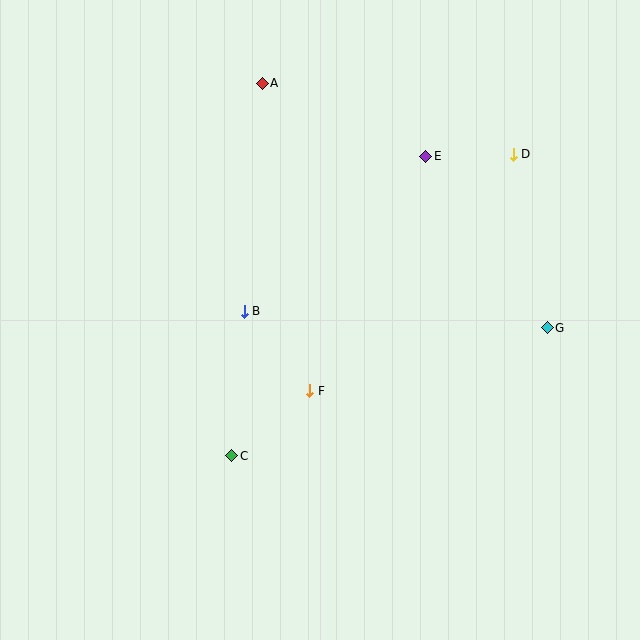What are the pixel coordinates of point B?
Point B is at (244, 311).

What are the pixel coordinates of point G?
Point G is at (547, 328).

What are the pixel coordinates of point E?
Point E is at (426, 156).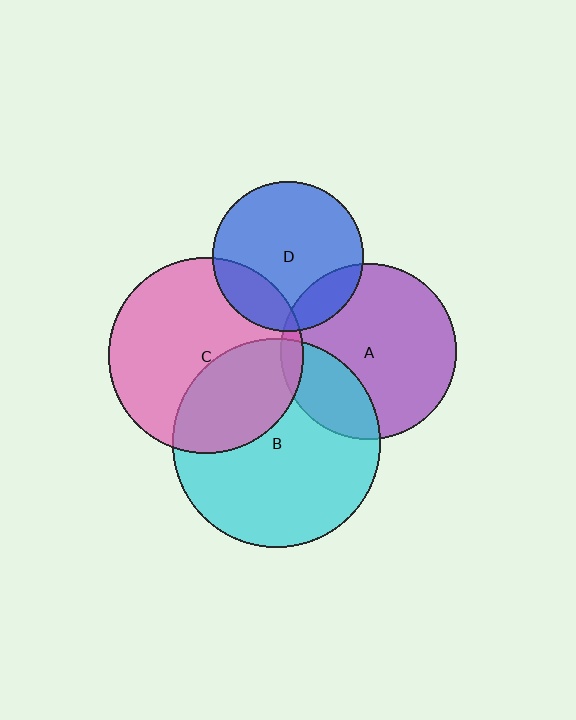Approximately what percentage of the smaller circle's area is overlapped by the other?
Approximately 5%.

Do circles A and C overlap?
Yes.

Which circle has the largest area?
Circle B (cyan).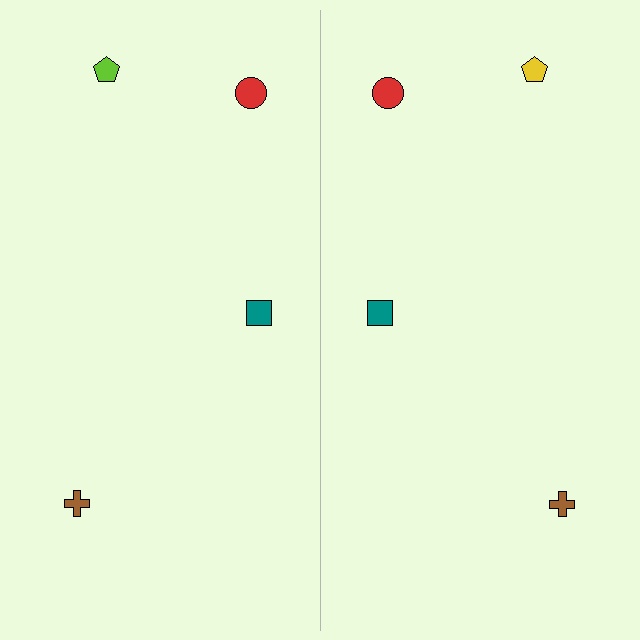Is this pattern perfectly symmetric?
No, the pattern is not perfectly symmetric. The yellow pentagon on the right side breaks the symmetry — its mirror counterpart is lime.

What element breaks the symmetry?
The yellow pentagon on the right side breaks the symmetry — its mirror counterpart is lime.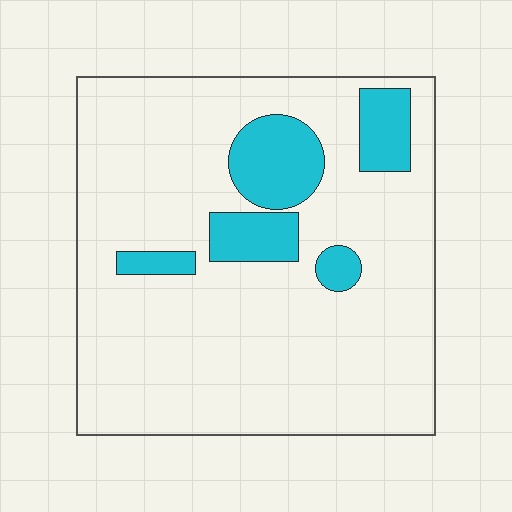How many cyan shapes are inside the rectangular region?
5.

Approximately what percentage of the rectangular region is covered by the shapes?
Approximately 15%.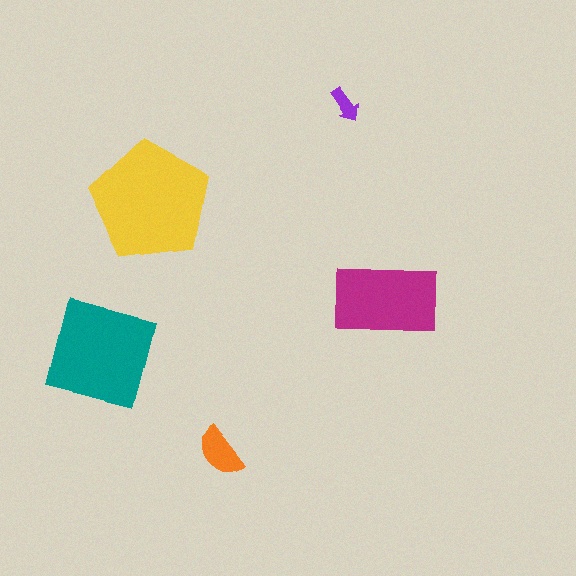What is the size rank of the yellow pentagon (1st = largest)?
1st.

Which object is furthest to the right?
The magenta rectangle is rightmost.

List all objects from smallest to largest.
The purple arrow, the orange semicircle, the magenta rectangle, the teal square, the yellow pentagon.